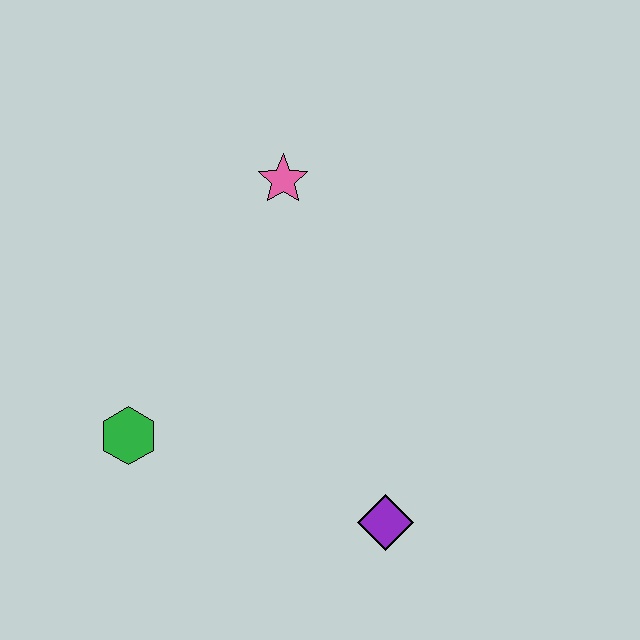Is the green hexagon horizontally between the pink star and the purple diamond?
No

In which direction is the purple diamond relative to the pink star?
The purple diamond is below the pink star.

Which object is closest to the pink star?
The green hexagon is closest to the pink star.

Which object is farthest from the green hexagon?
The pink star is farthest from the green hexagon.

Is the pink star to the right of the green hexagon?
Yes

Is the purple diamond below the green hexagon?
Yes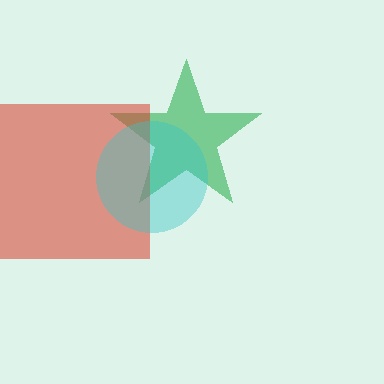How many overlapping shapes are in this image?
There are 3 overlapping shapes in the image.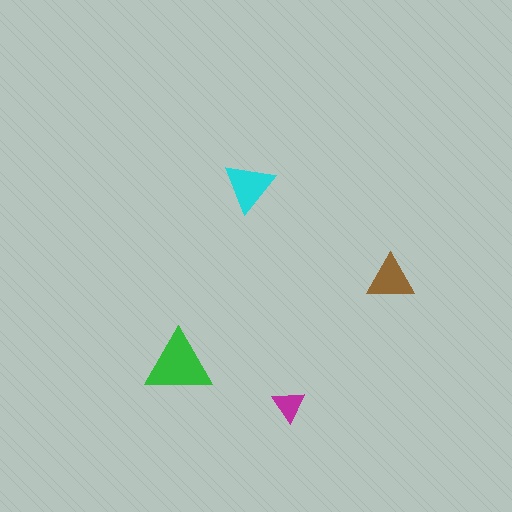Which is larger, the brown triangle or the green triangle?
The green one.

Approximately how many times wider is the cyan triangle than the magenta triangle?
About 1.5 times wider.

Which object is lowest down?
The magenta triangle is bottommost.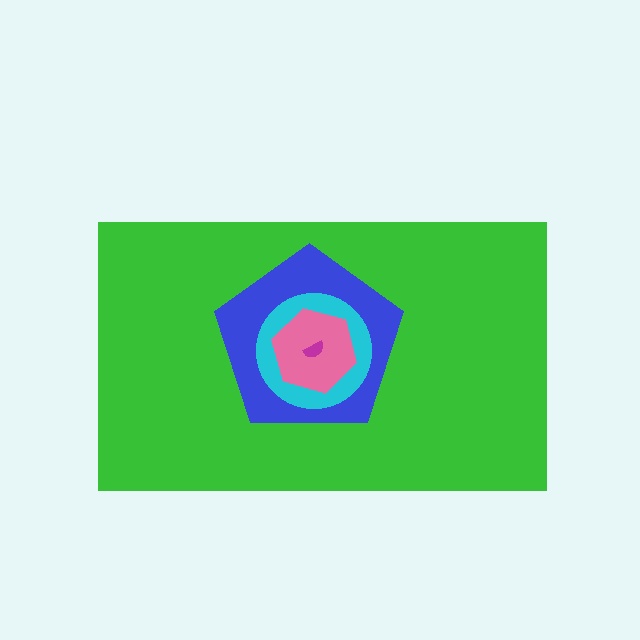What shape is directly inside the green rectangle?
The blue pentagon.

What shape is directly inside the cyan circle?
The pink hexagon.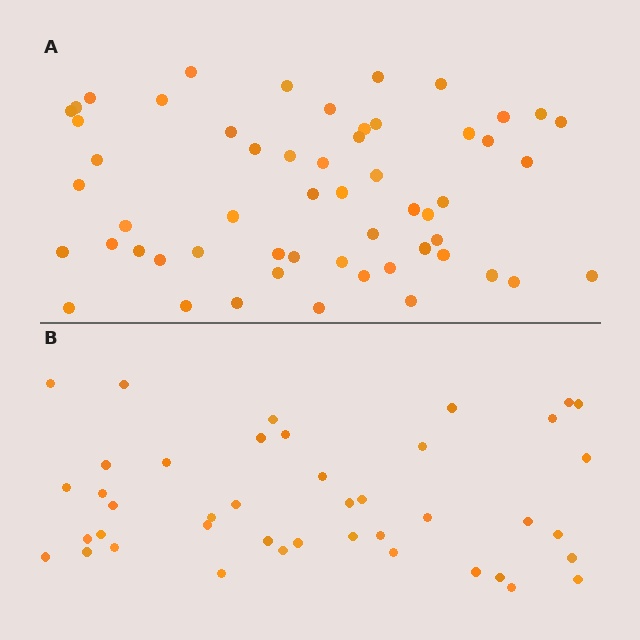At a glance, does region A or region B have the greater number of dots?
Region A (the top region) has more dots.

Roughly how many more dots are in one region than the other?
Region A has approximately 15 more dots than region B.